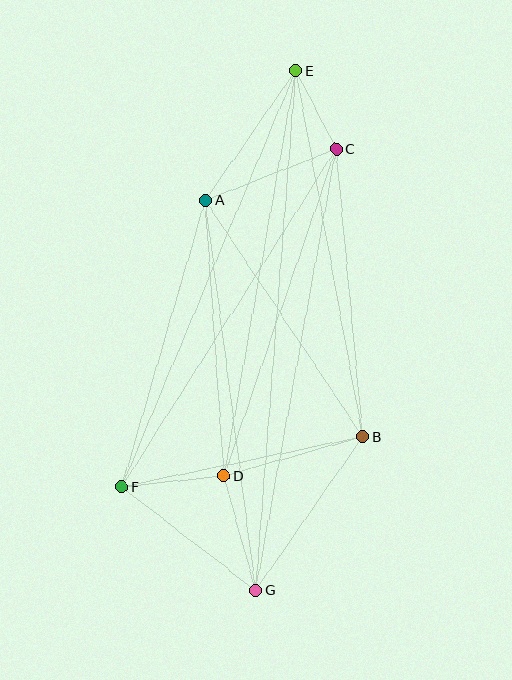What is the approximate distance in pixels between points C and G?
The distance between C and G is approximately 449 pixels.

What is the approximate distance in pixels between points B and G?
The distance between B and G is approximately 187 pixels.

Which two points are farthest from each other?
Points E and G are farthest from each other.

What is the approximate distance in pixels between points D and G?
The distance between D and G is approximately 119 pixels.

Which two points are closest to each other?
Points C and E are closest to each other.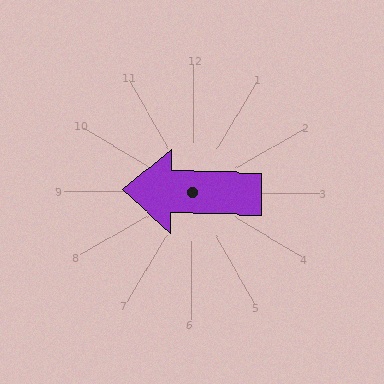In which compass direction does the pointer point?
West.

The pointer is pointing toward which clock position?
Roughly 9 o'clock.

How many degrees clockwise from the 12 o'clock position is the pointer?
Approximately 271 degrees.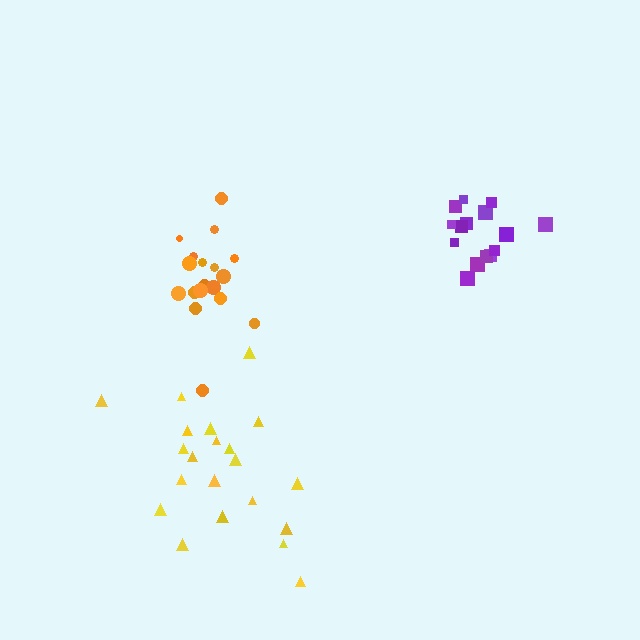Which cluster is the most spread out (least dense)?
Yellow.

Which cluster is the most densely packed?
Purple.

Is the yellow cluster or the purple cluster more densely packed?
Purple.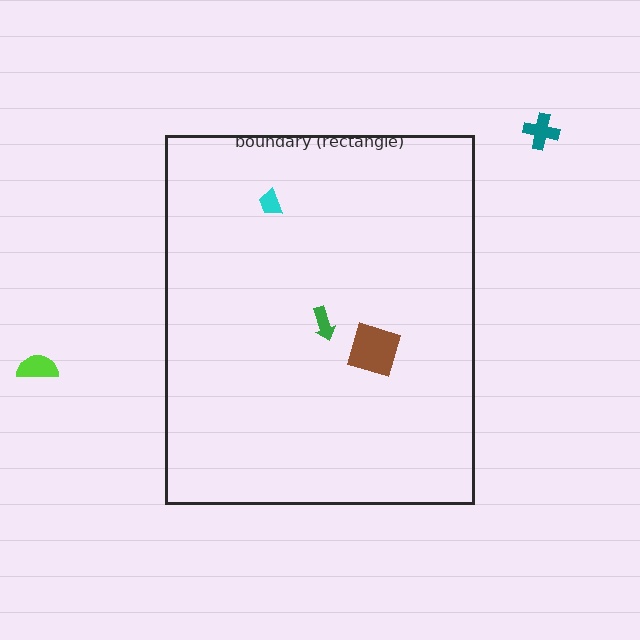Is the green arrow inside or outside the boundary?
Inside.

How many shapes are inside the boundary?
3 inside, 2 outside.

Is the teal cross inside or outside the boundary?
Outside.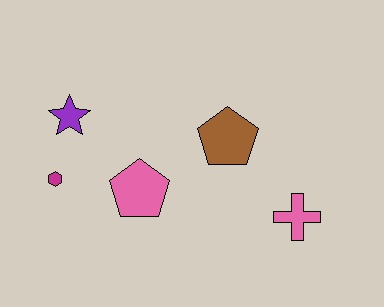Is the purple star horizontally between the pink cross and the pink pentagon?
No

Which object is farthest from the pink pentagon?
The pink cross is farthest from the pink pentagon.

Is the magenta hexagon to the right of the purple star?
No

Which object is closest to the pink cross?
The brown pentagon is closest to the pink cross.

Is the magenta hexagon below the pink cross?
No